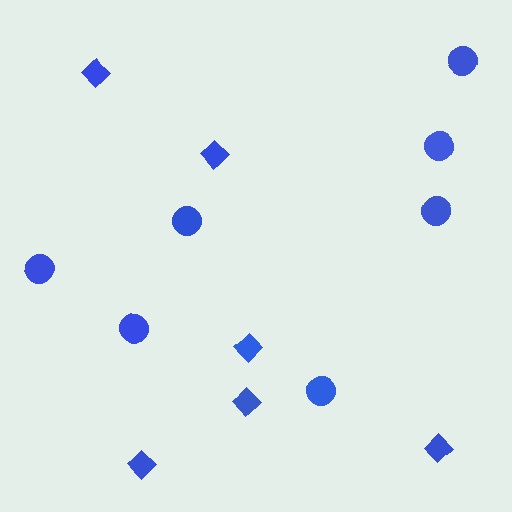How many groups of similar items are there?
There are 2 groups: one group of circles (7) and one group of diamonds (6).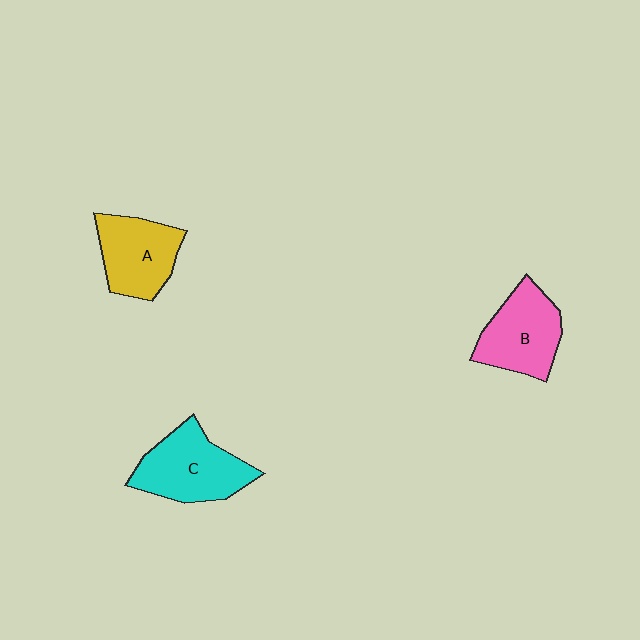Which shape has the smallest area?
Shape A (yellow).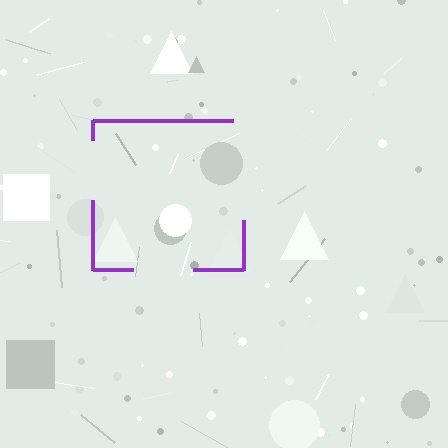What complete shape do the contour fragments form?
The contour fragments form a square.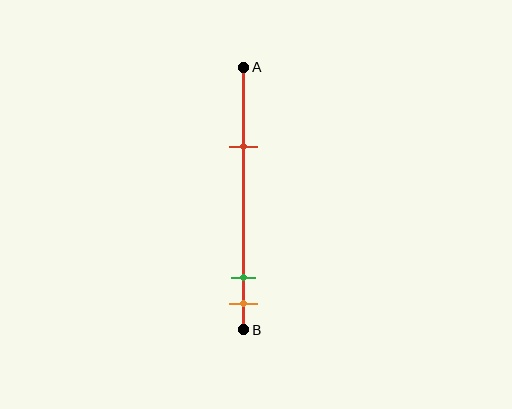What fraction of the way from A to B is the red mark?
The red mark is approximately 30% (0.3) of the way from A to B.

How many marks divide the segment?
There are 3 marks dividing the segment.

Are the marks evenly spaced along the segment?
No, the marks are not evenly spaced.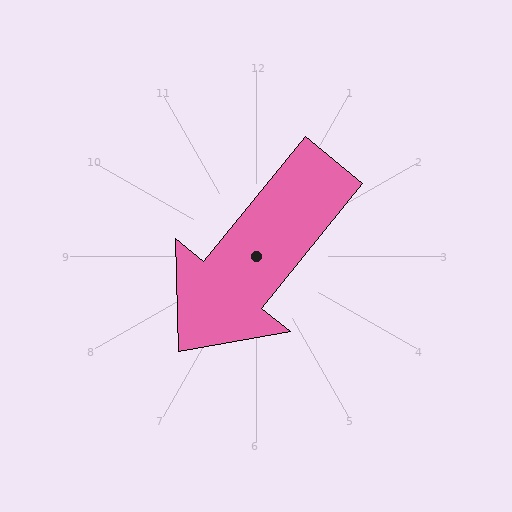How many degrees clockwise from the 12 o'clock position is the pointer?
Approximately 219 degrees.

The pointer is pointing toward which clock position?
Roughly 7 o'clock.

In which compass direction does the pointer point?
Southwest.